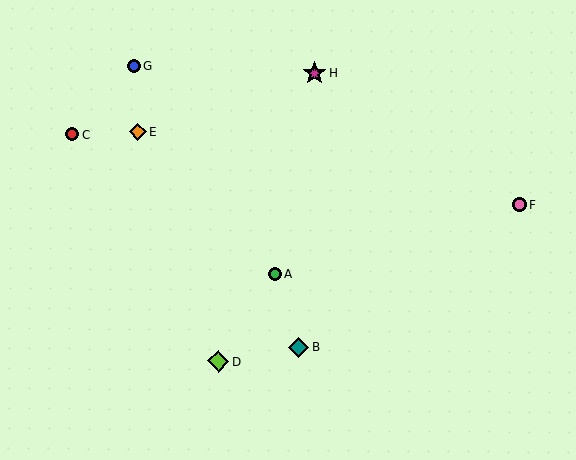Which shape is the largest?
The magenta star (labeled H) is the largest.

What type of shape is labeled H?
Shape H is a magenta star.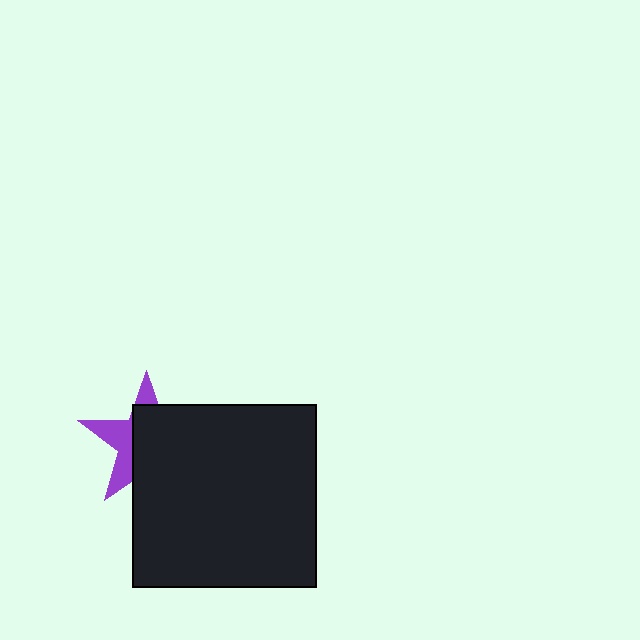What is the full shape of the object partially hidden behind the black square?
The partially hidden object is a purple star.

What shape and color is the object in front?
The object in front is a black square.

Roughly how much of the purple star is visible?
A small part of it is visible (roughly 36%).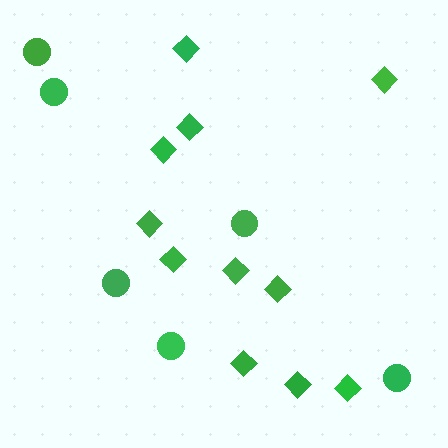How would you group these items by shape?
There are 2 groups: one group of circles (6) and one group of diamonds (11).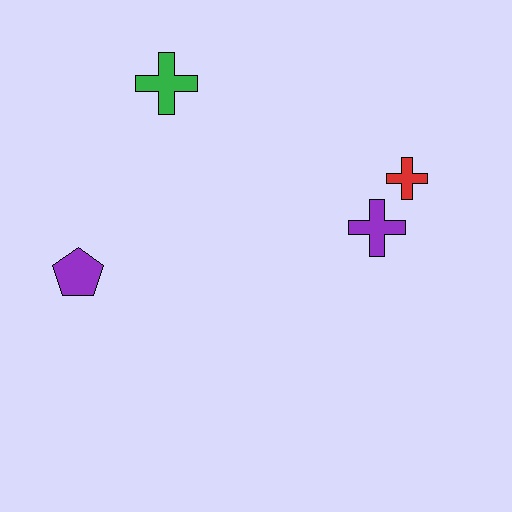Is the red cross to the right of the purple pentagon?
Yes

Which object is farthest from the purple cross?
The purple pentagon is farthest from the purple cross.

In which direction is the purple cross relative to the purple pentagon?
The purple cross is to the right of the purple pentagon.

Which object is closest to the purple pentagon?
The green cross is closest to the purple pentagon.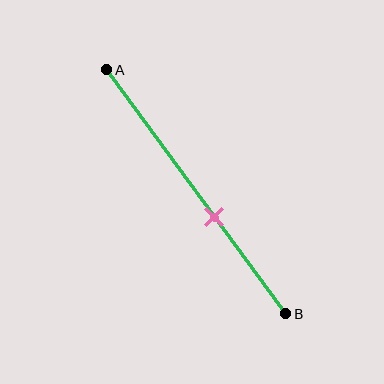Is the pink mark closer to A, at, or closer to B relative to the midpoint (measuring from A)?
The pink mark is closer to point B than the midpoint of segment AB.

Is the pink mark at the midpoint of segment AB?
No, the mark is at about 60% from A, not at the 50% midpoint.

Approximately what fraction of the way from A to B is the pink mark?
The pink mark is approximately 60% of the way from A to B.